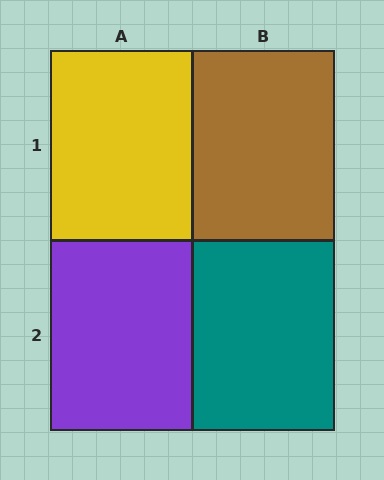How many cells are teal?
1 cell is teal.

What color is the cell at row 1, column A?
Yellow.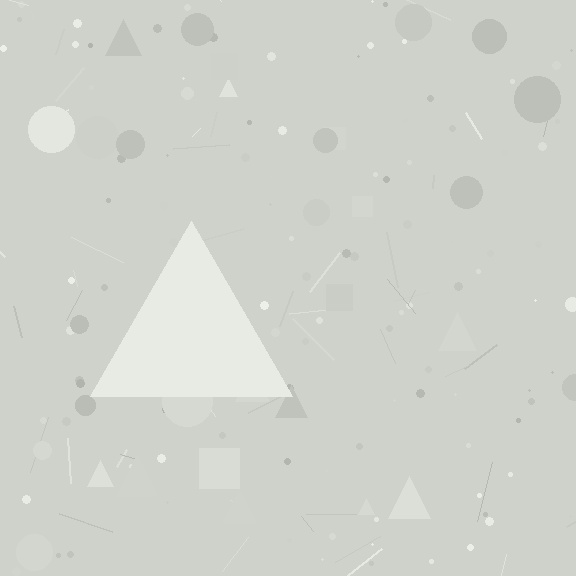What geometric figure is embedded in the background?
A triangle is embedded in the background.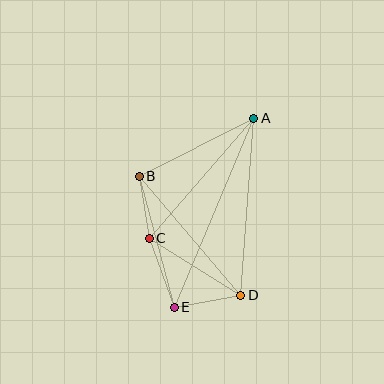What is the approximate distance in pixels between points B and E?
The distance between B and E is approximately 136 pixels.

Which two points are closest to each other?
Points B and C are closest to each other.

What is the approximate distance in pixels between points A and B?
The distance between A and B is approximately 128 pixels.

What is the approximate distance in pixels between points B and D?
The distance between B and D is approximately 157 pixels.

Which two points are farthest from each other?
Points A and E are farthest from each other.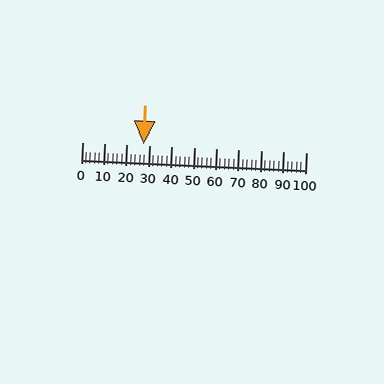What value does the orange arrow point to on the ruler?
The orange arrow points to approximately 27.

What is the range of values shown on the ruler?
The ruler shows values from 0 to 100.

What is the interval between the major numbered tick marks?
The major tick marks are spaced 10 units apart.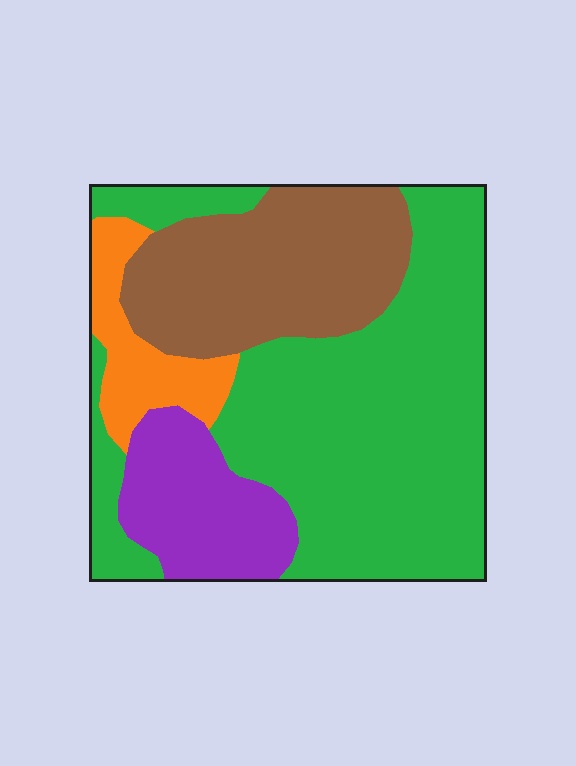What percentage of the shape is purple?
Purple takes up less than a sixth of the shape.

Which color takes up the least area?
Orange, at roughly 10%.